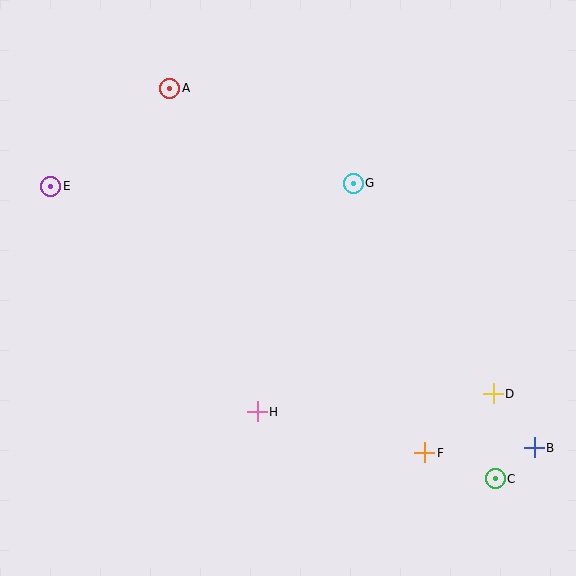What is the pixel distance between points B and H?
The distance between B and H is 279 pixels.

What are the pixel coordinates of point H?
Point H is at (257, 412).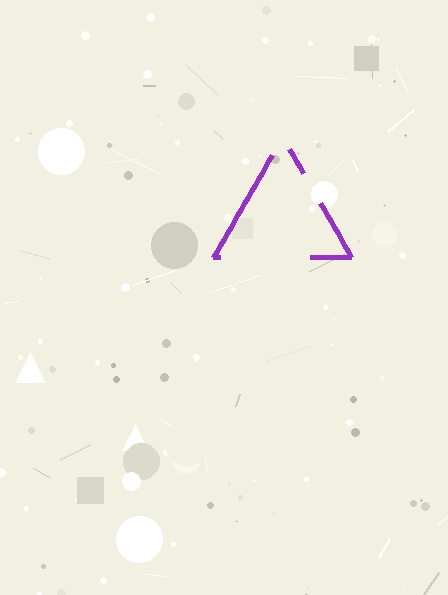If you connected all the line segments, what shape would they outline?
They would outline a triangle.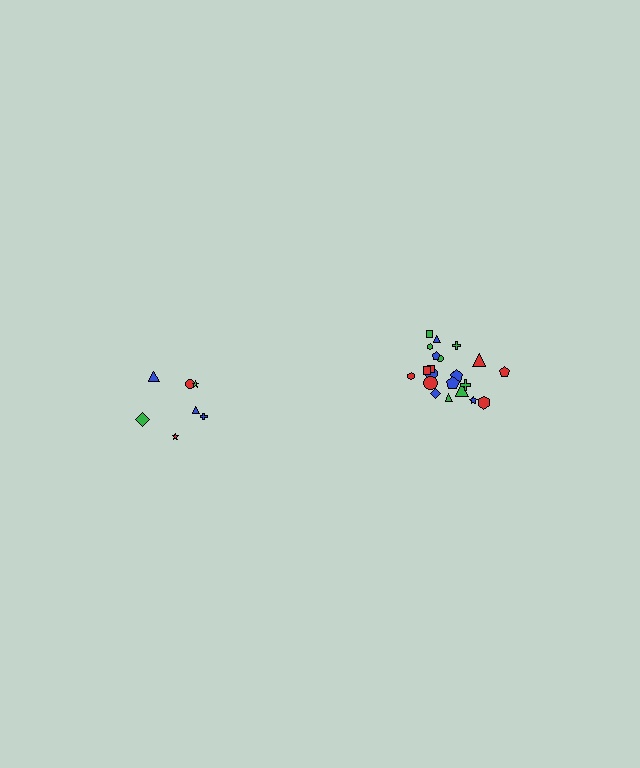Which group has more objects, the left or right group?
The right group.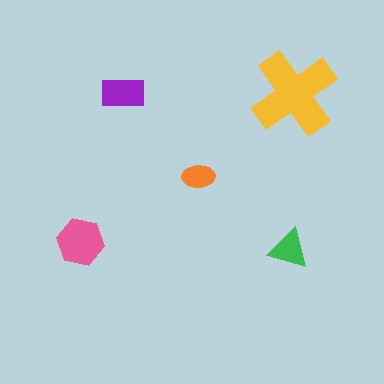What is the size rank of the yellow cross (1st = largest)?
1st.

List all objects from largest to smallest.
The yellow cross, the pink hexagon, the purple rectangle, the green triangle, the orange ellipse.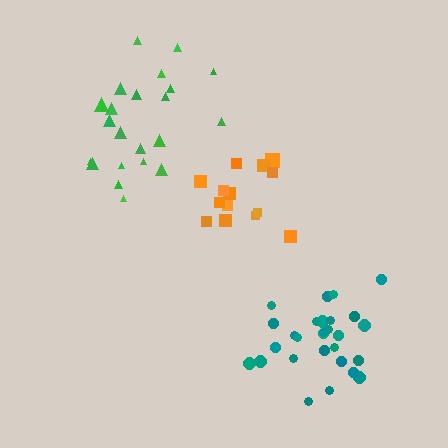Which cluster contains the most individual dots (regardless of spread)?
Teal (28).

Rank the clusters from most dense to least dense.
teal, orange, green.